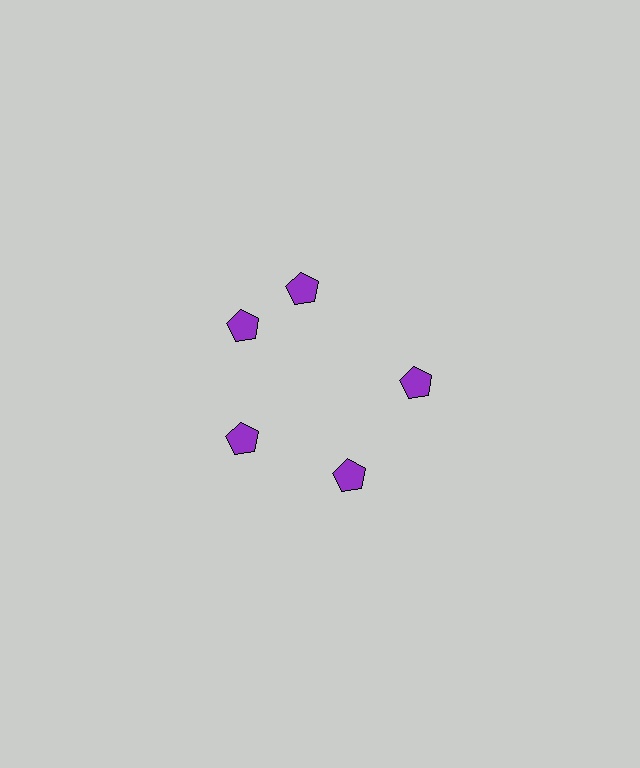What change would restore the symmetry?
The symmetry would be restored by rotating it back into even spacing with its neighbors so that all 5 pentagons sit at equal angles and equal distance from the center.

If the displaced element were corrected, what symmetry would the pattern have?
It would have 5-fold rotational symmetry — the pattern would map onto itself every 72 degrees.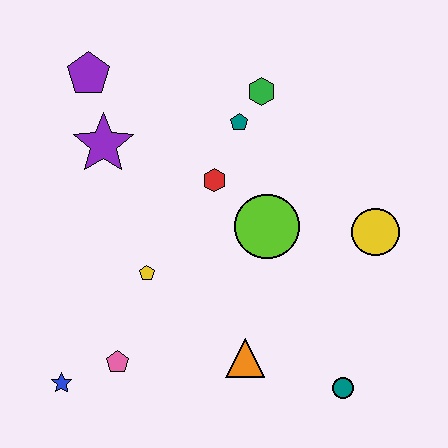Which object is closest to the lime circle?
The red hexagon is closest to the lime circle.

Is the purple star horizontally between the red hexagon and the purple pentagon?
Yes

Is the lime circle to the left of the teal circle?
Yes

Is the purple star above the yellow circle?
Yes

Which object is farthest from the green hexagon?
The blue star is farthest from the green hexagon.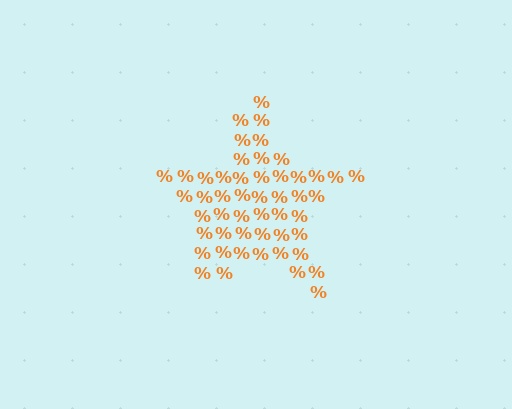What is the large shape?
The large shape is a star.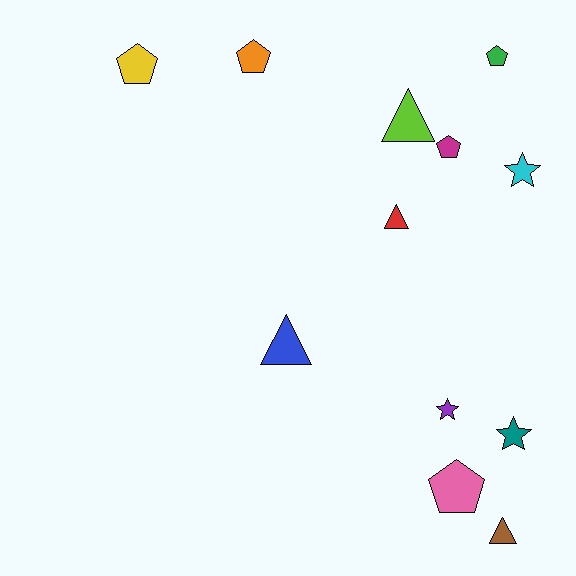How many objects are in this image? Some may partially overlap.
There are 12 objects.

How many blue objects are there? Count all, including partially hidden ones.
There is 1 blue object.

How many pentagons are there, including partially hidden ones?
There are 5 pentagons.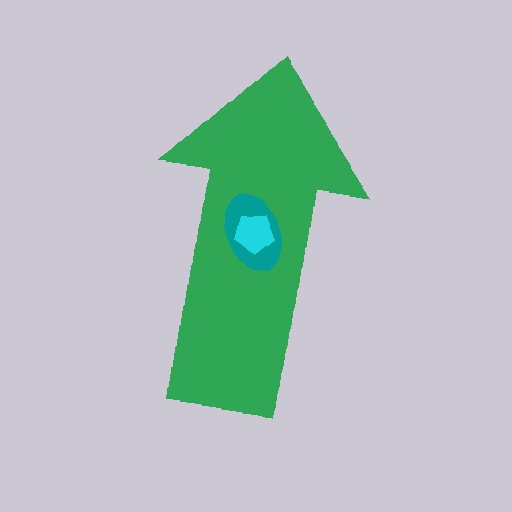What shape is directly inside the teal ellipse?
The cyan pentagon.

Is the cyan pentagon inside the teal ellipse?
Yes.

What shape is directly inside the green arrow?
The teal ellipse.